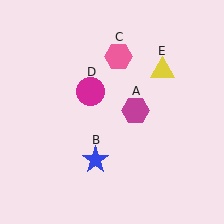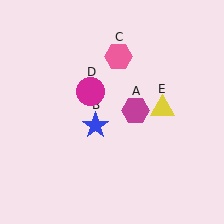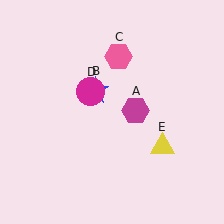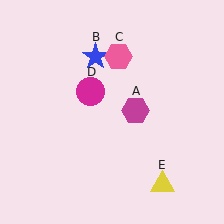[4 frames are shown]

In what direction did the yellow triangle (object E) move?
The yellow triangle (object E) moved down.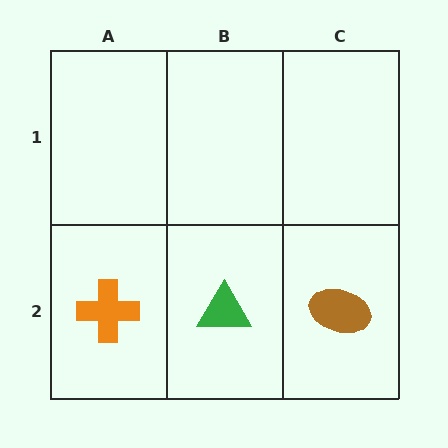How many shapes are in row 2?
3 shapes.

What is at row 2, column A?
An orange cross.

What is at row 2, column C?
A brown ellipse.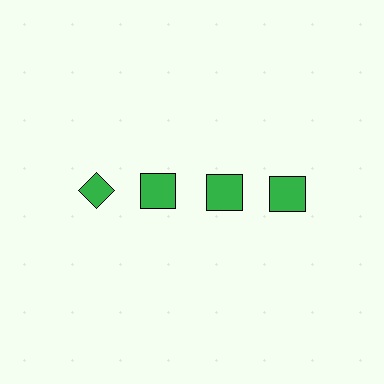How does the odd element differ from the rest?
It has a different shape: diamond instead of square.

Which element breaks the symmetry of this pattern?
The green diamond in the top row, leftmost column breaks the symmetry. All other shapes are green squares.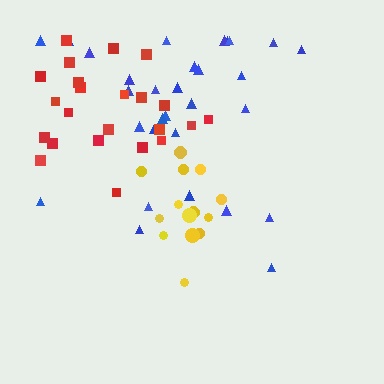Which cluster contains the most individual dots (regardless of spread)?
Blue (30).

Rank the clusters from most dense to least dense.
yellow, red, blue.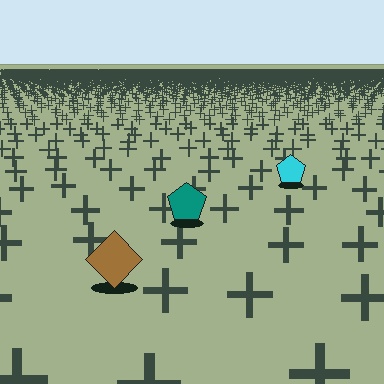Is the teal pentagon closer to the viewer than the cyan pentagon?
Yes. The teal pentagon is closer — you can tell from the texture gradient: the ground texture is coarser near it.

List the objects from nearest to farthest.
From nearest to farthest: the brown diamond, the teal pentagon, the cyan pentagon.